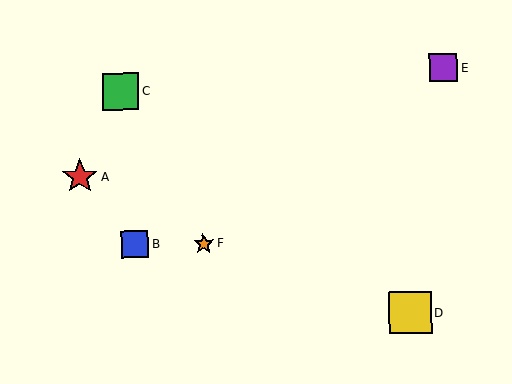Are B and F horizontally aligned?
Yes, both are at y≈244.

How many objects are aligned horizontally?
2 objects (B, F) are aligned horizontally.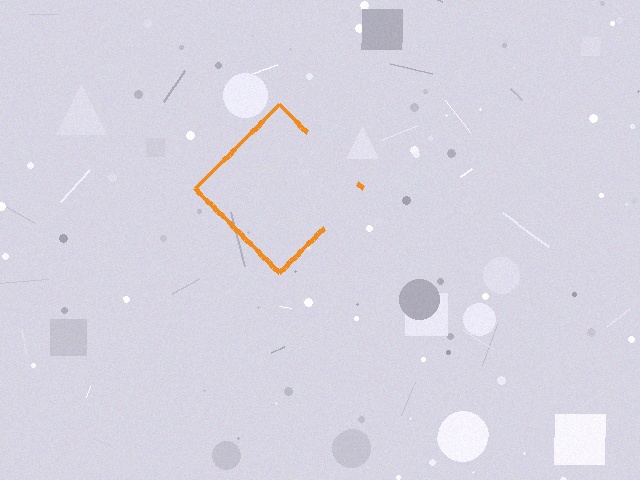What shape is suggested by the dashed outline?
The dashed outline suggests a diamond.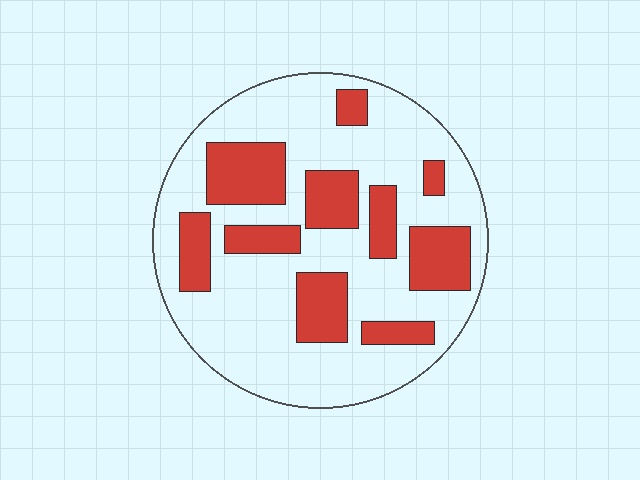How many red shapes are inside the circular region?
10.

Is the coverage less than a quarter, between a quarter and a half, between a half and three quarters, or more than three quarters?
Between a quarter and a half.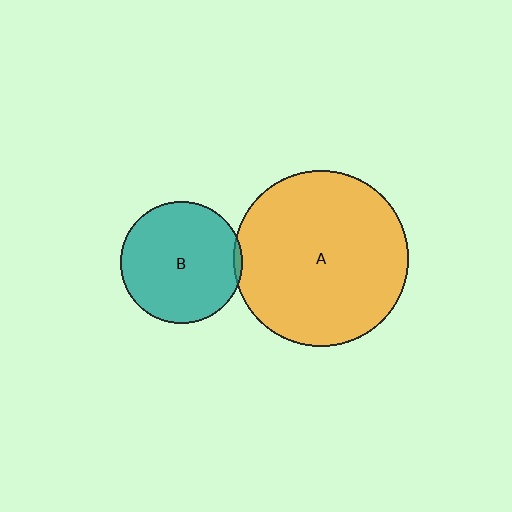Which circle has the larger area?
Circle A (orange).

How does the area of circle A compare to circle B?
Approximately 2.1 times.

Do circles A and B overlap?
Yes.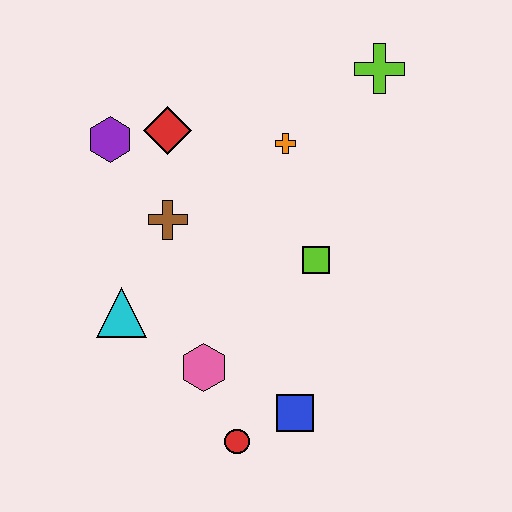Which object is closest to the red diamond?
The purple hexagon is closest to the red diamond.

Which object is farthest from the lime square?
The purple hexagon is farthest from the lime square.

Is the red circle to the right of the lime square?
No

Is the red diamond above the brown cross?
Yes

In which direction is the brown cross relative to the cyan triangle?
The brown cross is above the cyan triangle.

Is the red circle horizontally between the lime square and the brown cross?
Yes